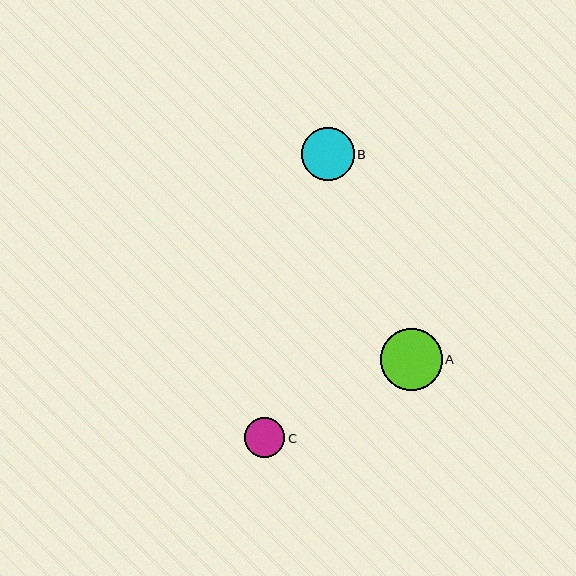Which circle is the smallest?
Circle C is the smallest with a size of approximately 40 pixels.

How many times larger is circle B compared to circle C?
Circle B is approximately 1.3 times the size of circle C.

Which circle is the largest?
Circle A is the largest with a size of approximately 62 pixels.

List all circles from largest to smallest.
From largest to smallest: A, B, C.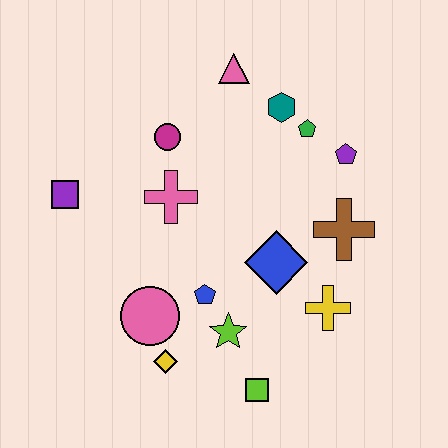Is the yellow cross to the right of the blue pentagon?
Yes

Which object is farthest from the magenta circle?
The lime square is farthest from the magenta circle.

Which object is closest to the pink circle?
The yellow diamond is closest to the pink circle.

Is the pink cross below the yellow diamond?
No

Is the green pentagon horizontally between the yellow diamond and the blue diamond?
No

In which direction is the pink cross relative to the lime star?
The pink cross is above the lime star.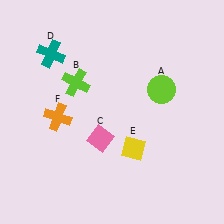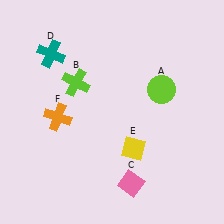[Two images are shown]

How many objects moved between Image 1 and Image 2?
1 object moved between the two images.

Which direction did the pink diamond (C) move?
The pink diamond (C) moved down.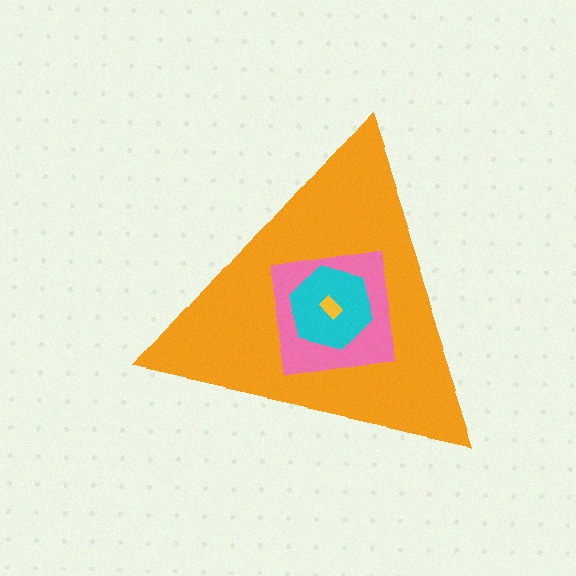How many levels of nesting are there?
4.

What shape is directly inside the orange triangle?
The pink square.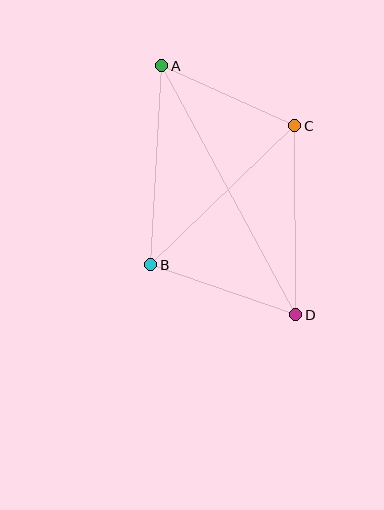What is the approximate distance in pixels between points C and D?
The distance between C and D is approximately 189 pixels.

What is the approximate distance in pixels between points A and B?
The distance between A and B is approximately 199 pixels.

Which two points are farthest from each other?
Points A and D are farthest from each other.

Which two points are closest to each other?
Points A and C are closest to each other.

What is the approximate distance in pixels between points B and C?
The distance between B and C is approximately 200 pixels.